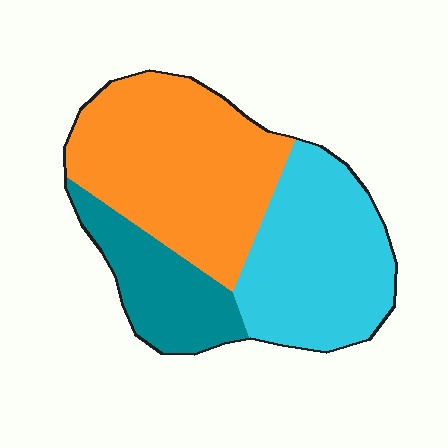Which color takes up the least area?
Teal, at roughly 20%.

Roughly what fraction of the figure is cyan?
Cyan covers roughly 35% of the figure.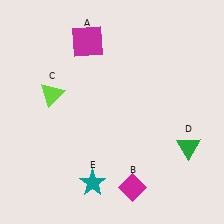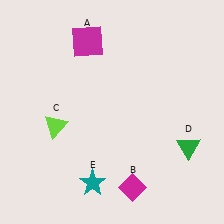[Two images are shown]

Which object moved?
The lime triangle (C) moved down.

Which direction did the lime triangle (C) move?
The lime triangle (C) moved down.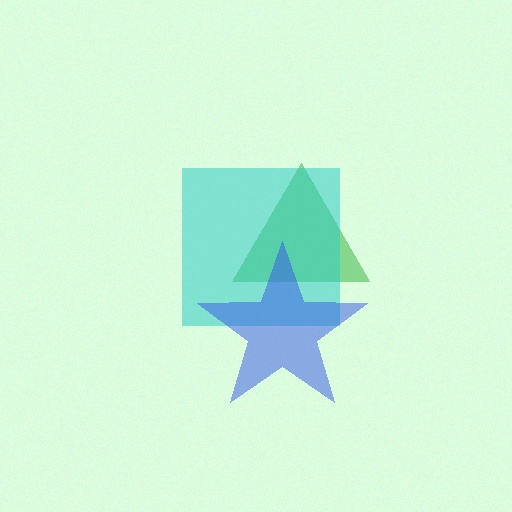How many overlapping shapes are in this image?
There are 3 overlapping shapes in the image.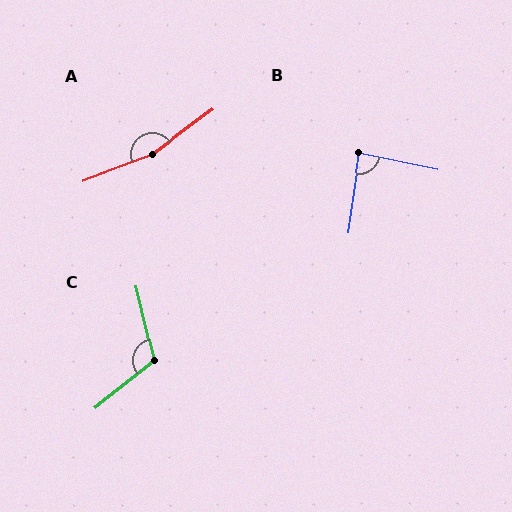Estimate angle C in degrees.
Approximately 116 degrees.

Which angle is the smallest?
B, at approximately 86 degrees.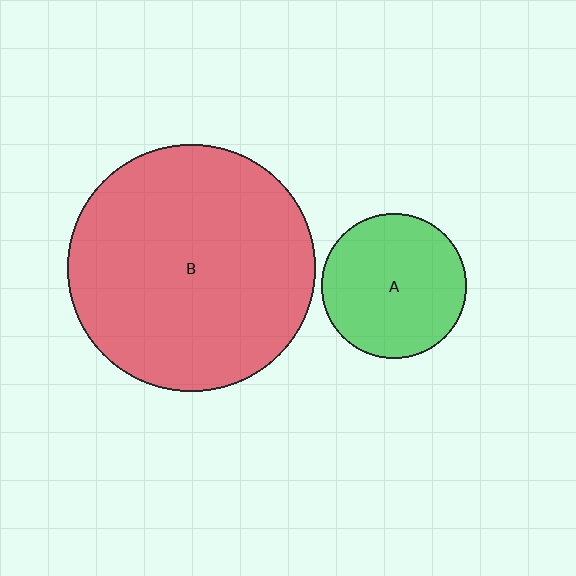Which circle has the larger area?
Circle B (red).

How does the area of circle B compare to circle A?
Approximately 2.9 times.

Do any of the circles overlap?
No, none of the circles overlap.